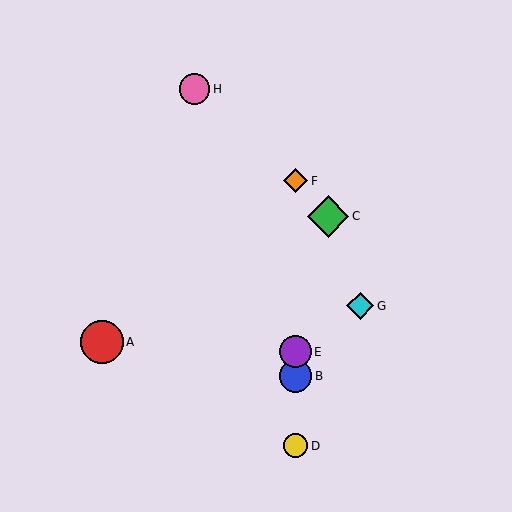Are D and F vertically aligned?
Yes, both are at x≈296.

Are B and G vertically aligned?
No, B is at x≈296 and G is at x≈360.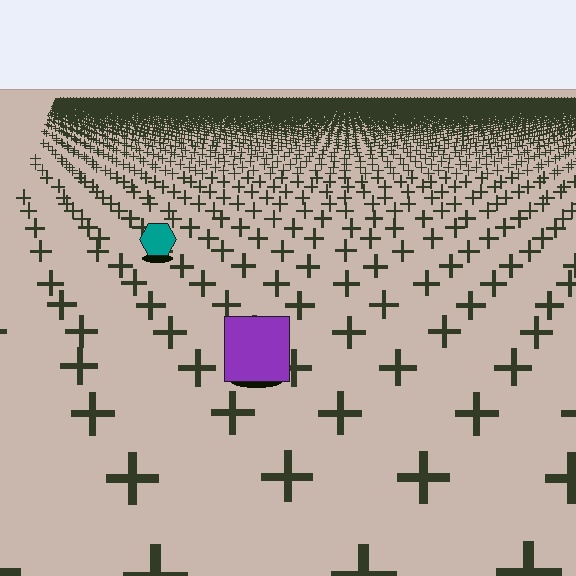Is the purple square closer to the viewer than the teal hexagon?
Yes. The purple square is closer — you can tell from the texture gradient: the ground texture is coarser near it.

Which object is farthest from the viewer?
The teal hexagon is farthest from the viewer. It appears smaller and the ground texture around it is denser.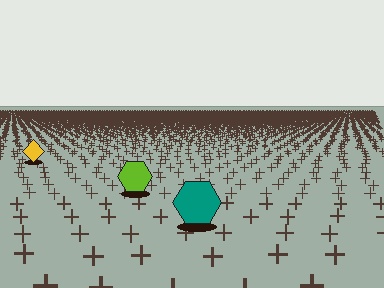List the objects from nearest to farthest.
From nearest to farthest: the teal hexagon, the lime hexagon, the yellow diamond.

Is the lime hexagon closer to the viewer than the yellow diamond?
Yes. The lime hexagon is closer — you can tell from the texture gradient: the ground texture is coarser near it.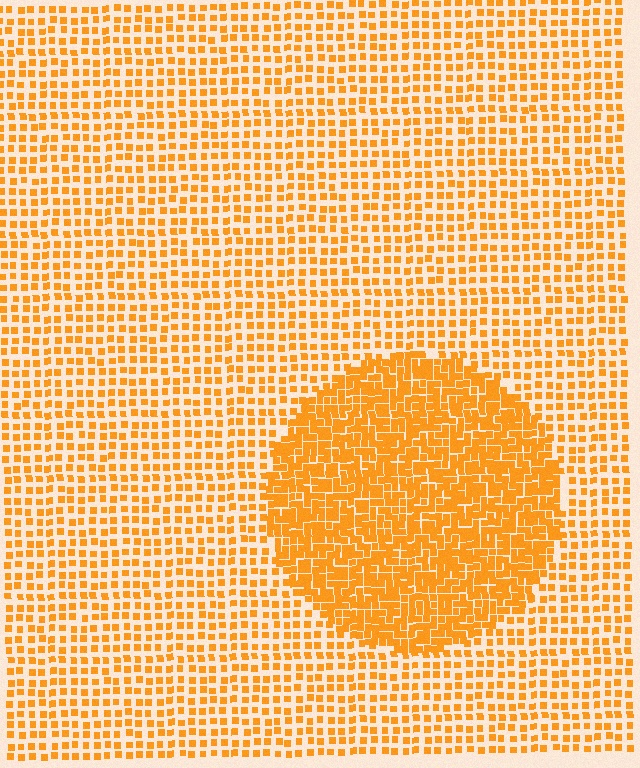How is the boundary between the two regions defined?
The boundary is defined by a change in element density (approximately 2.1x ratio). All elements are the same color, size, and shape.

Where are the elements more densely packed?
The elements are more densely packed inside the circle boundary.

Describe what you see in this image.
The image contains small orange elements arranged at two different densities. A circle-shaped region is visible where the elements are more densely packed than the surrounding area.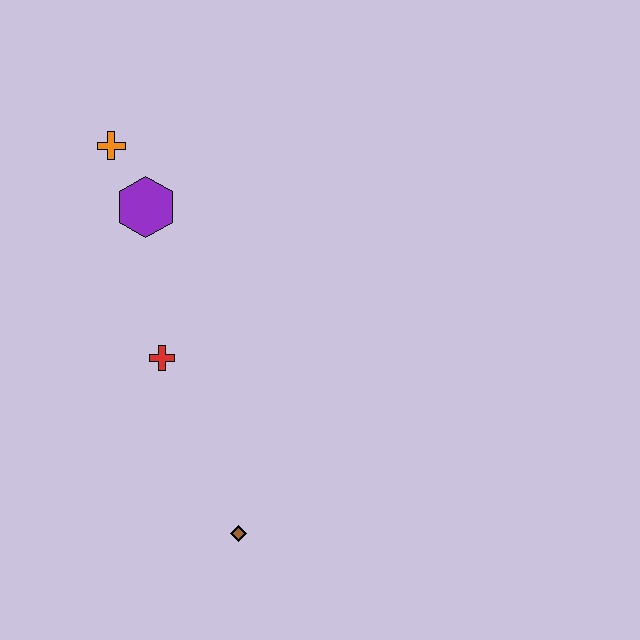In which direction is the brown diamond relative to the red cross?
The brown diamond is below the red cross.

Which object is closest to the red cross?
The purple hexagon is closest to the red cross.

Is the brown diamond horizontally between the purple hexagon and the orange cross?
No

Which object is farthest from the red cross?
The orange cross is farthest from the red cross.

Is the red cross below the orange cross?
Yes